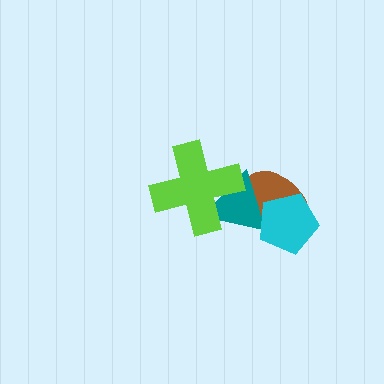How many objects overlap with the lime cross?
1 object overlaps with the lime cross.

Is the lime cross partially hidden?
No, no other shape covers it.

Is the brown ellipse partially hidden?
Yes, it is partially covered by another shape.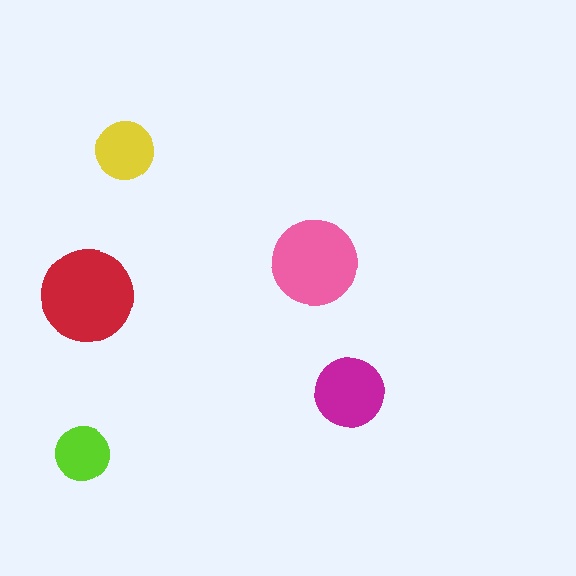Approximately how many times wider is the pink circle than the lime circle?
About 1.5 times wider.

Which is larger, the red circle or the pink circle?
The red one.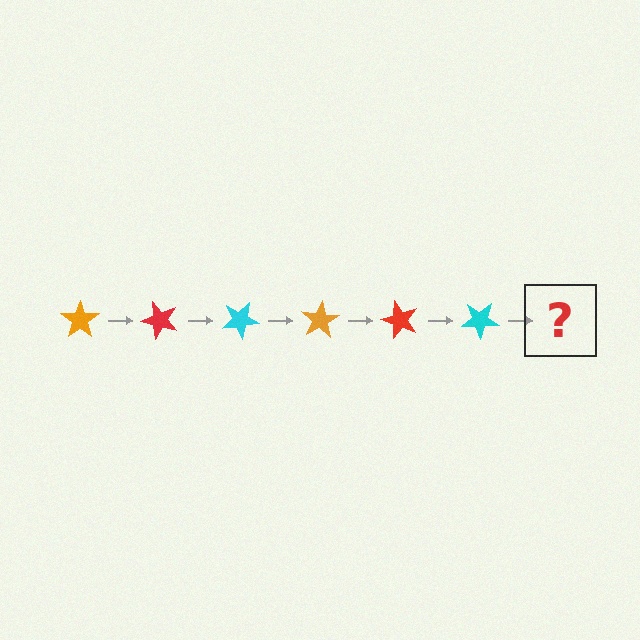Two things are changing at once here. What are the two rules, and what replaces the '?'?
The two rules are that it rotates 50 degrees each step and the color cycles through orange, red, and cyan. The '?' should be an orange star, rotated 300 degrees from the start.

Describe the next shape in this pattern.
It should be an orange star, rotated 300 degrees from the start.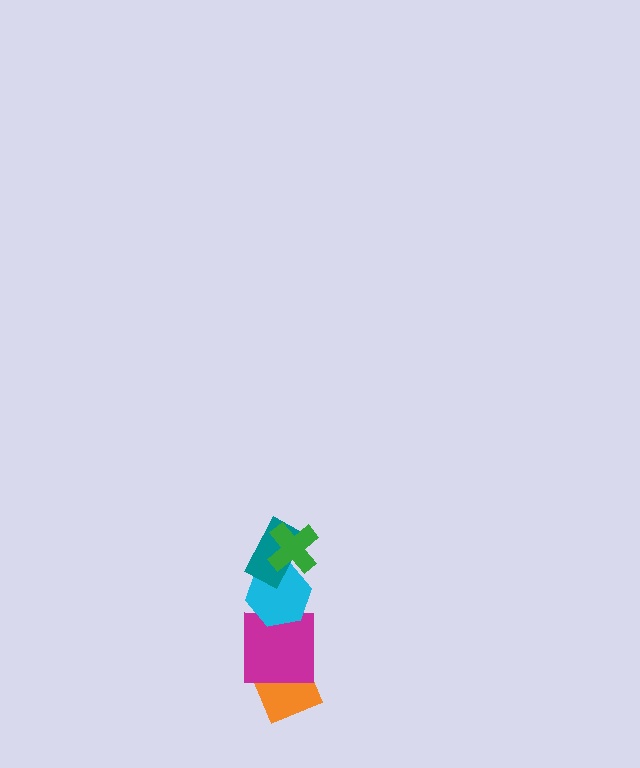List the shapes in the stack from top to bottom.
From top to bottom: the green cross, the teal rectangle, the cyan hexagon, the magenta square, the orange diamond.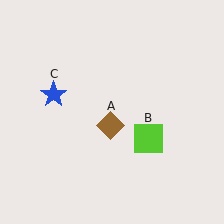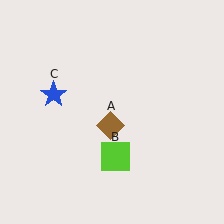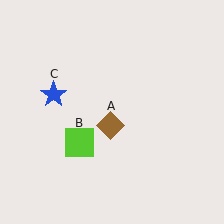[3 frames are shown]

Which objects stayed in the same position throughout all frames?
Brown diamond (object A) and blue star (object C) remained stationary.